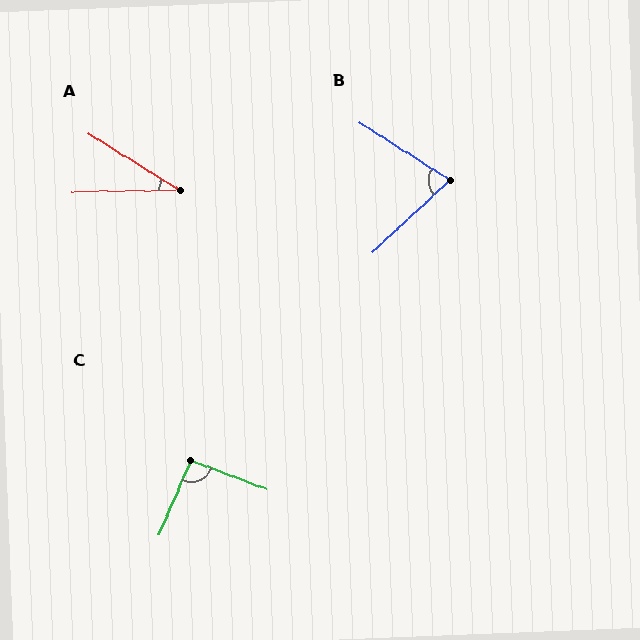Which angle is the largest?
C, at approximately 92 degrees.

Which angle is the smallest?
A, at approximately 33 degrees.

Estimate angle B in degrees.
Approximately 75 degrees.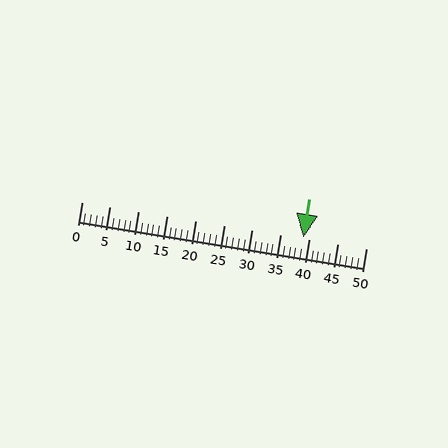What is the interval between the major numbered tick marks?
The major tick marks are spaced 5 units apart.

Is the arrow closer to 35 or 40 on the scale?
The arrow is closer to 40.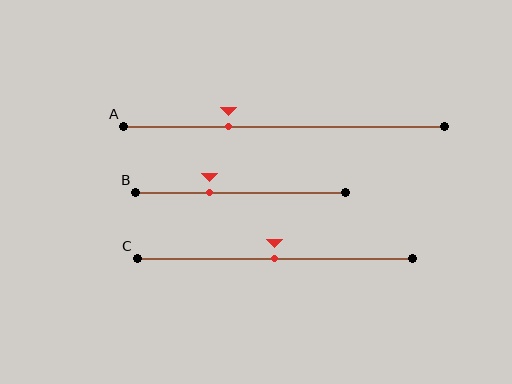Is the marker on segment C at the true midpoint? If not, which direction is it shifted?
Yes, the marker on segment C is at the true midpoint.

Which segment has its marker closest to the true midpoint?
Segment C has its marker closest to the true midpoint.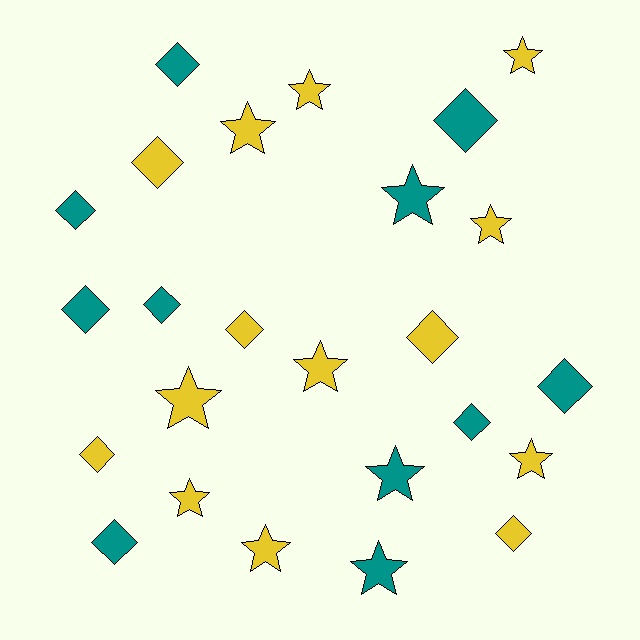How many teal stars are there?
There are 3 teal stars.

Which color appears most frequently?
Yellow, with 14 objects.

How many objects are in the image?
There are 25 objects.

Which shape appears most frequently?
Diamond, with 13 objects.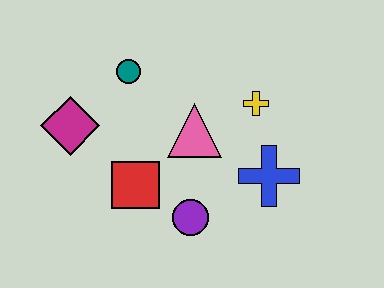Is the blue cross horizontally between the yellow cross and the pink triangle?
No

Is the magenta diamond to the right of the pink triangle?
No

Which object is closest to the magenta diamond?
The teal circle is closest to the magenta diamond.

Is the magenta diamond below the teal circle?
Yes